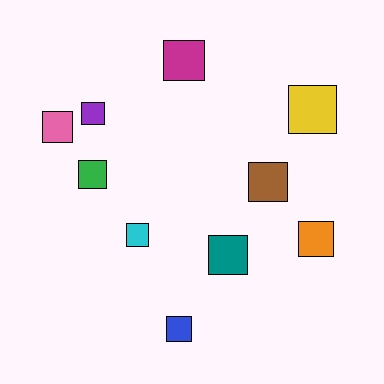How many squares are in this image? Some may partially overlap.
There are 10 squares.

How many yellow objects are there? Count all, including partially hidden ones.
There is 1 yellow object.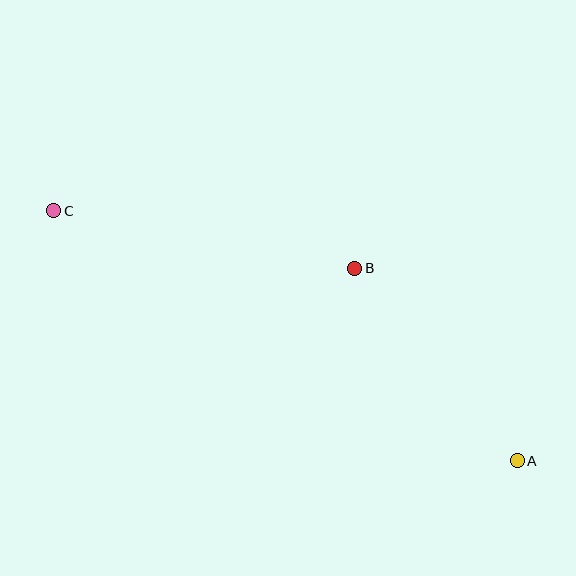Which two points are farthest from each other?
Points A and C are farthest from each other.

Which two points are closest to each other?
Points A and B are closest to each other.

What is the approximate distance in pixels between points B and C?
The distance between B and C is approximately 307 pixels.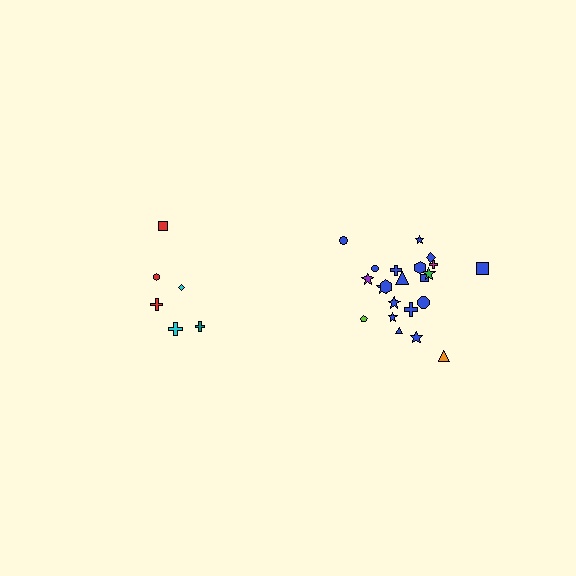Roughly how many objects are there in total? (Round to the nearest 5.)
Roughly 30 objects in total.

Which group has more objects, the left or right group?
The right group.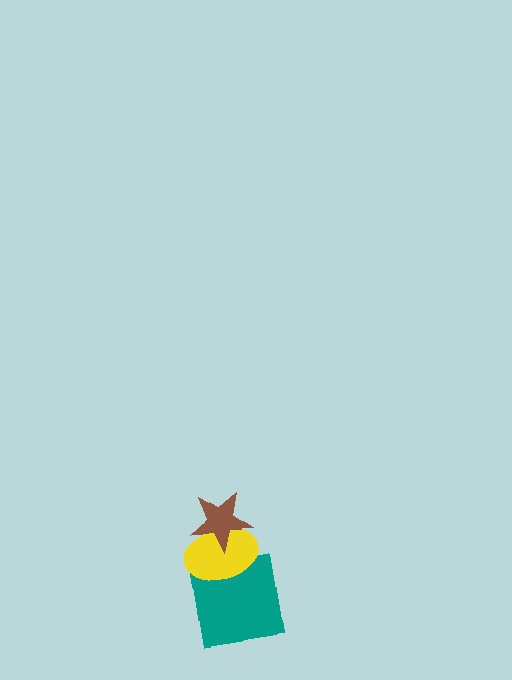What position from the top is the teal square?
The teal square is 3rd from the top.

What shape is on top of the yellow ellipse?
The brown star is on top of the yellow ellipse.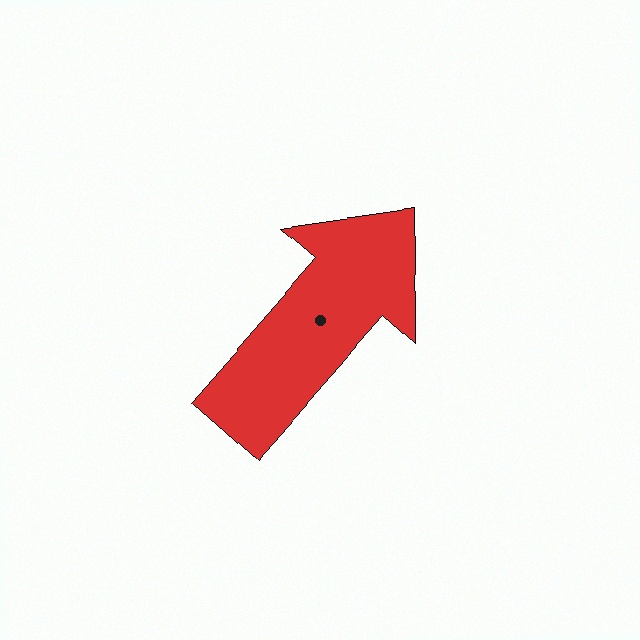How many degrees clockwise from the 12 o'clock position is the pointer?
Approximately 41 degrees.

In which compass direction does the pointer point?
Northeast.